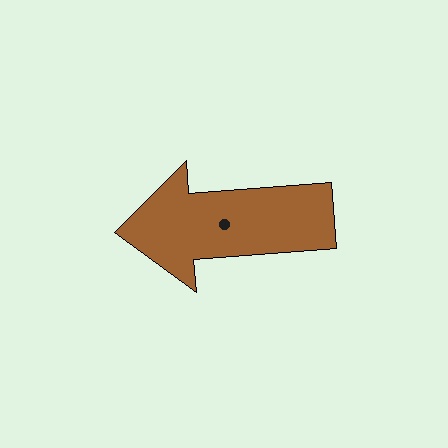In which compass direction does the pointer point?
West.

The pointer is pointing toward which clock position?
Roughly 9 o'clock.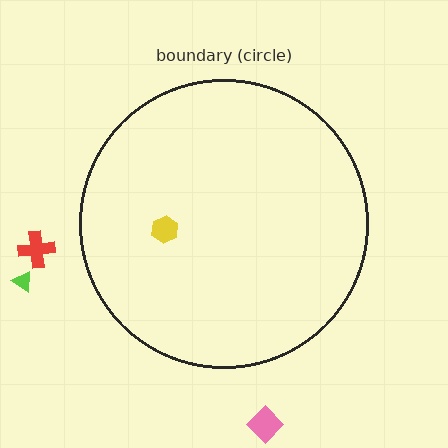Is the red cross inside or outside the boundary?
Outside.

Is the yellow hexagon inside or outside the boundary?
Inside.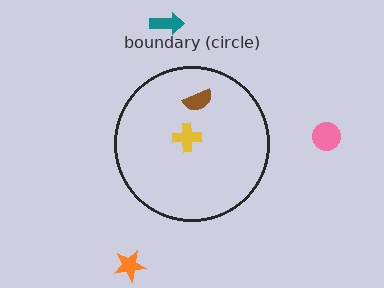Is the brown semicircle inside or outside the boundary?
Inside.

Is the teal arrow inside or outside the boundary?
Outside.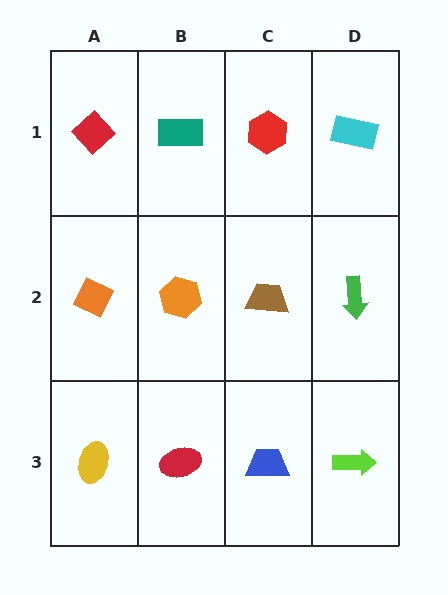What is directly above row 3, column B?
An orange hexagon.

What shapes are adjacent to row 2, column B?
A teal rectangle (row 1, column B), a red ellipse (row 3, column B), an orange diamond (row 2, column A), a brown trapezoid (row 2, column C).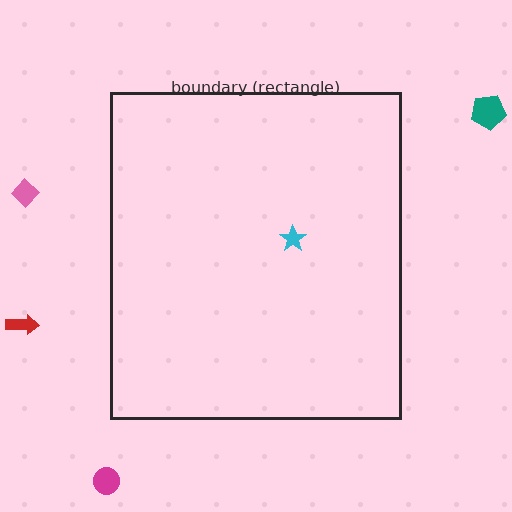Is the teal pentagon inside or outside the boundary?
Outside.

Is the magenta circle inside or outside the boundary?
Outside.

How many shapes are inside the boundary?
1 inside, 4 outside.